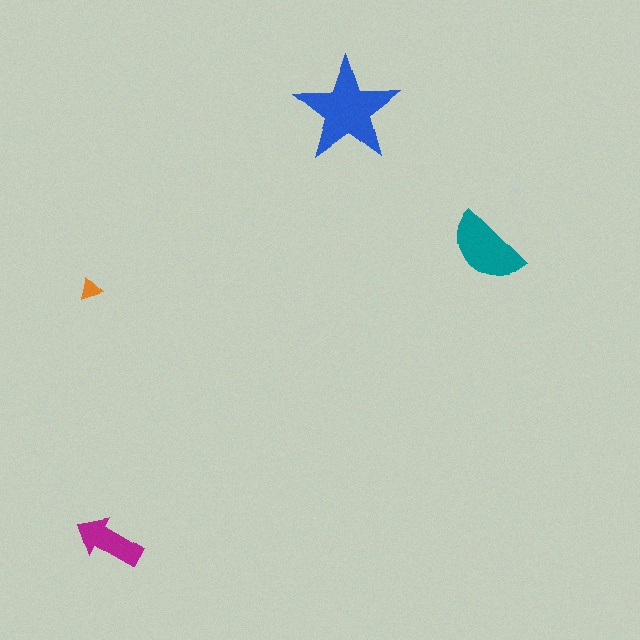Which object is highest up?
The blue star is topmost.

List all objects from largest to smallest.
The blue star, the teal semicircle, the magenta arrow, the orange triangle.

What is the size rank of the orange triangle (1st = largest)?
4th.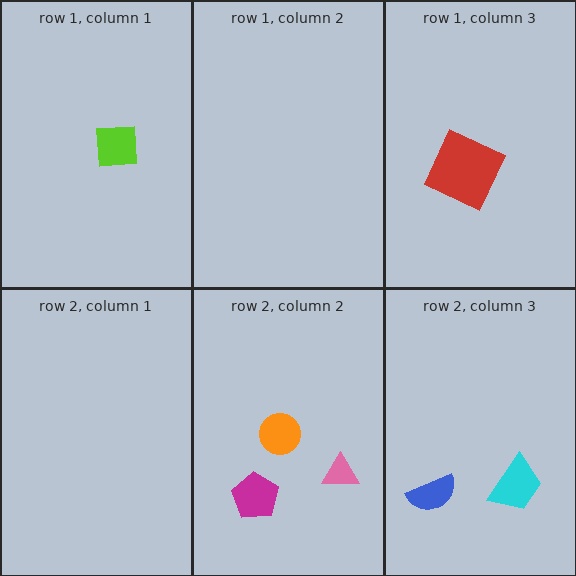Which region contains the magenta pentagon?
The row 2, column 2 region.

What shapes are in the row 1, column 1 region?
The lime square.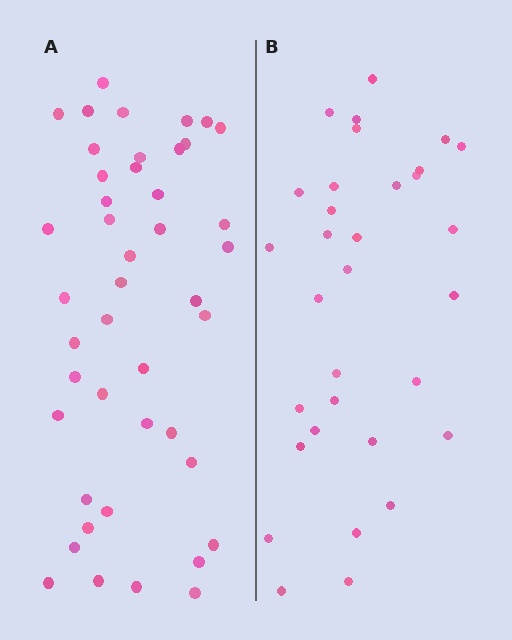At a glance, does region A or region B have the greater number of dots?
Region A (the left region) has more dots.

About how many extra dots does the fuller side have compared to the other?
Region A has roughly 12 or so more dots than region B.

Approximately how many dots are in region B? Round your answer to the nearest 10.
About 30 dots. (The exact count is 32, which rounds to 30.)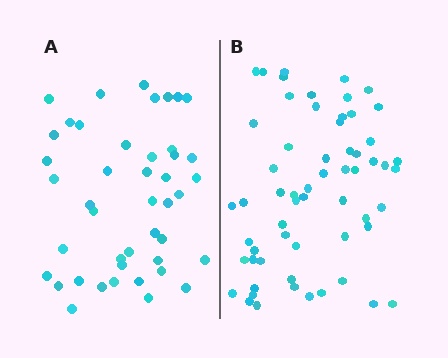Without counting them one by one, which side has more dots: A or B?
Region B (the right region) has more dots.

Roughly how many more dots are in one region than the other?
Region B has approximately 15 more dots than region A.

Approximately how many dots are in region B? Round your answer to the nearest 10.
About 60 dots.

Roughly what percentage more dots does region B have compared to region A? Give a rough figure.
About 35% more.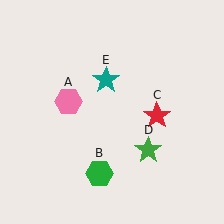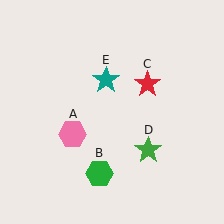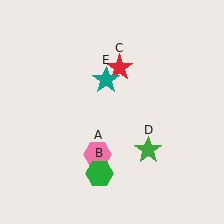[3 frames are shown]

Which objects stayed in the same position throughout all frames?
Green hexagon (object B) and green star (object D) and teal star (object E) remained stationary.